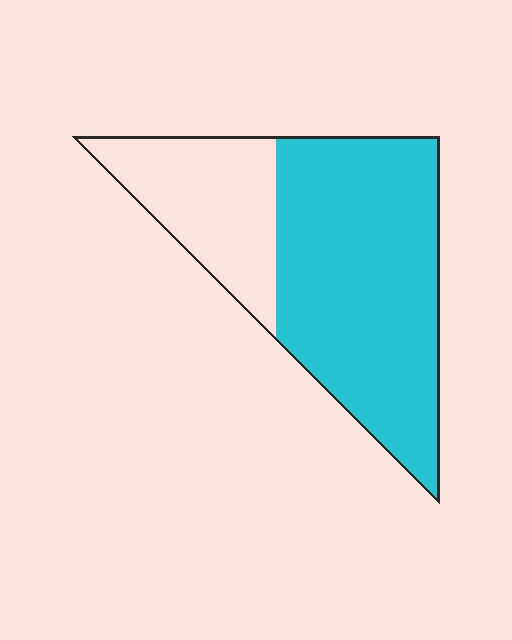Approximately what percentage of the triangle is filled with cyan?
Approximately 70%.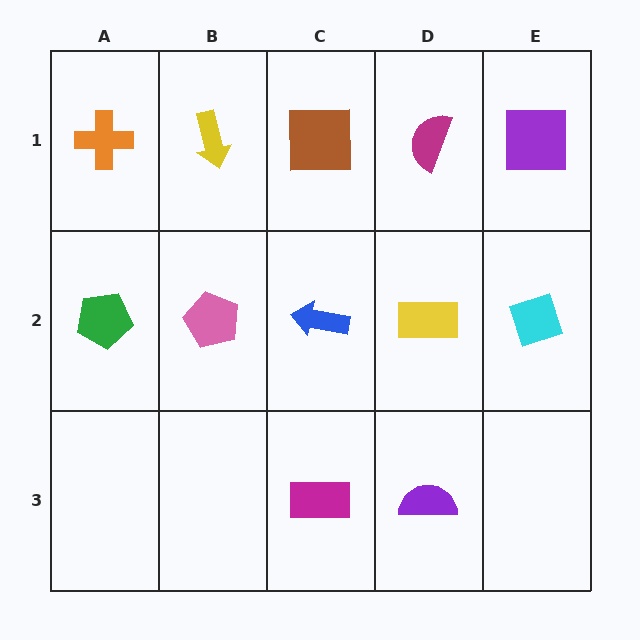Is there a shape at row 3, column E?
No, that cell is empty.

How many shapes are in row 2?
5 shapes.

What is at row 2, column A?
A green pentagon.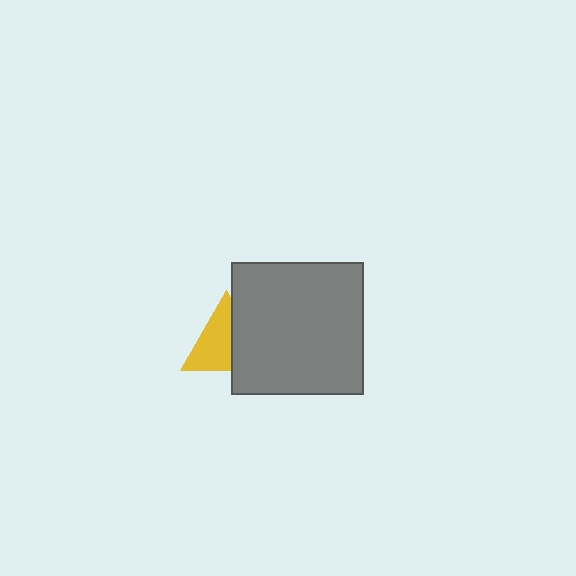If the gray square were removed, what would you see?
You would see the complete yellow triangle.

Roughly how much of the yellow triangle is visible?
About half of it is visible (roughly 60%).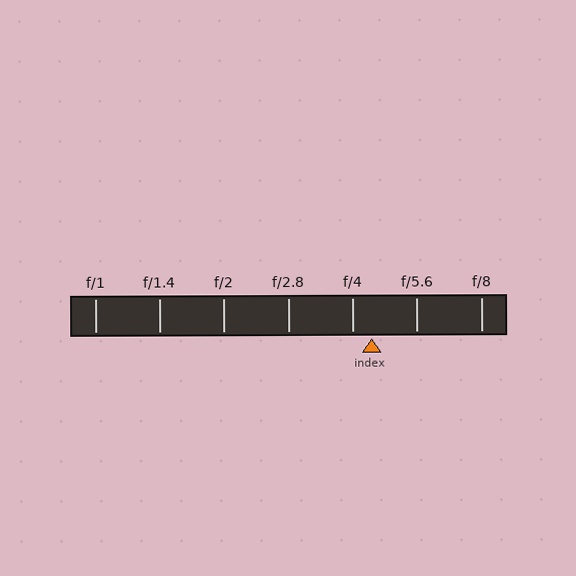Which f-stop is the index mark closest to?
The index mark is closest to f/4.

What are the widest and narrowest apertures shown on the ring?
The widest aperture shown is f/1 and the narrowest is f/8.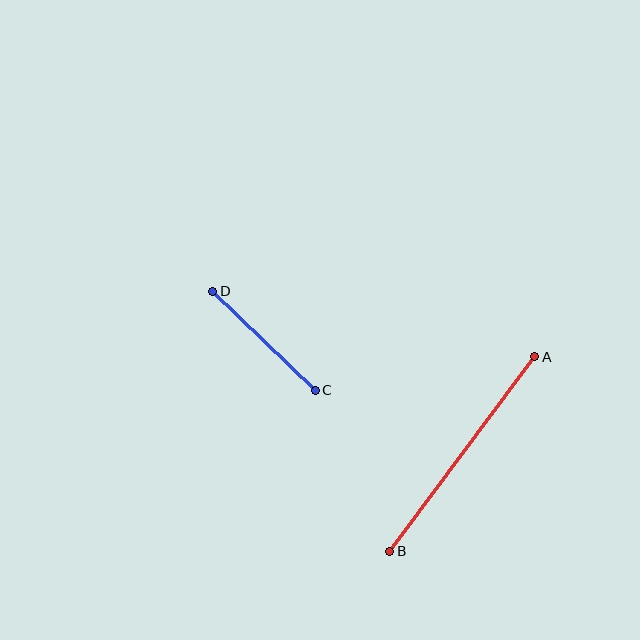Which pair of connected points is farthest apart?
Points A and B are farthest apart.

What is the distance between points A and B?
The distance is approximately 243 pixels.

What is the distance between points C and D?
The distance is approximately 143 pixels.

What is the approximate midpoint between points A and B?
The midpoint is at approximately (462, 454) pixels.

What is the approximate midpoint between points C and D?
The midpoint is at approximately (264, 341) pixels.